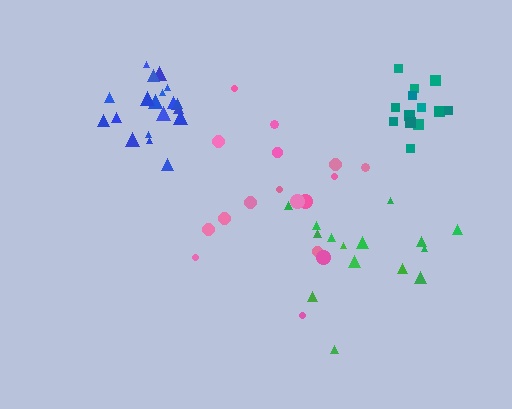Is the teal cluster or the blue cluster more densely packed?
Teal.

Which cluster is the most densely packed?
Teal.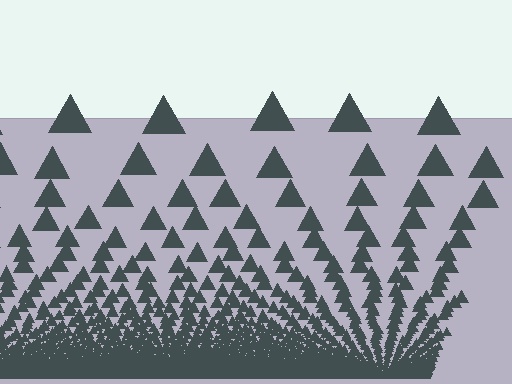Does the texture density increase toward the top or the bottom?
Density increases toward the bottom.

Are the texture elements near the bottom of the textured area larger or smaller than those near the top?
Smaller. The gradient is inverted — elements near the bottom are smaller and denser.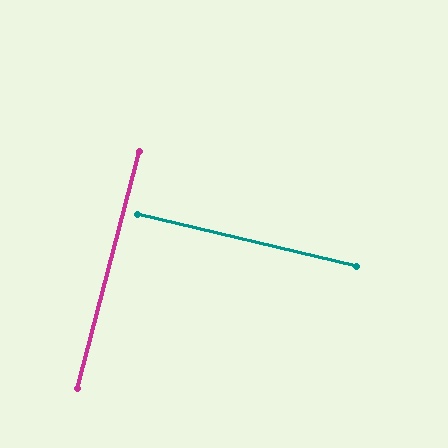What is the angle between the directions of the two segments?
Approximately 89 degrees.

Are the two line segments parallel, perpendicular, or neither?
Perpendicular — they meet at approximately 89°.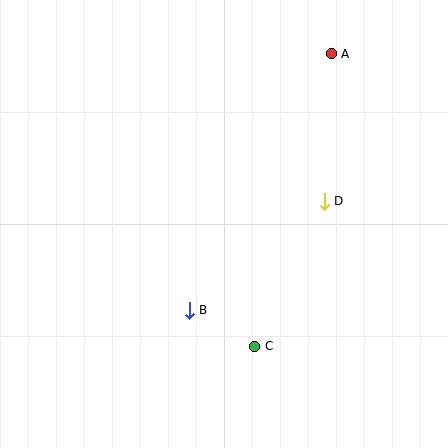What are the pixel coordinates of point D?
Point D is at (324, 201).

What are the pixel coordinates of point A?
Point A is at (331, 54).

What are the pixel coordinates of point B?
Point B is at (189, 310).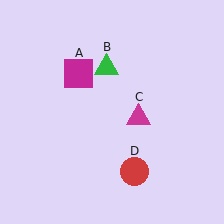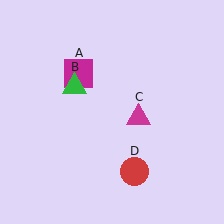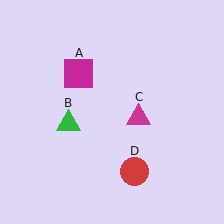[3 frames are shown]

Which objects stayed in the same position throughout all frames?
Magenta square (object A) and magenta triangle (object C) and red circle (object D) remained stationary.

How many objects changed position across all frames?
1 object changed position: green triangle (object B).